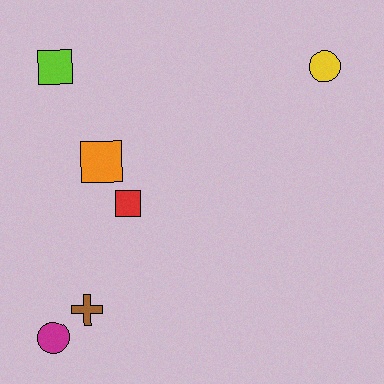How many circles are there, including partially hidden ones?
There are 2 circles.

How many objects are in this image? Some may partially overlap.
There are 6 objects.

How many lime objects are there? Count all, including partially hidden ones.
There is 1 lime object.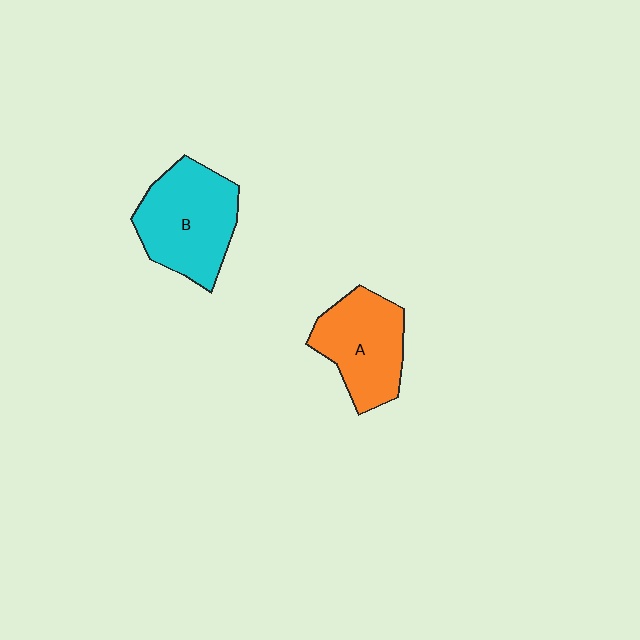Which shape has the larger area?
Shape B (cyan).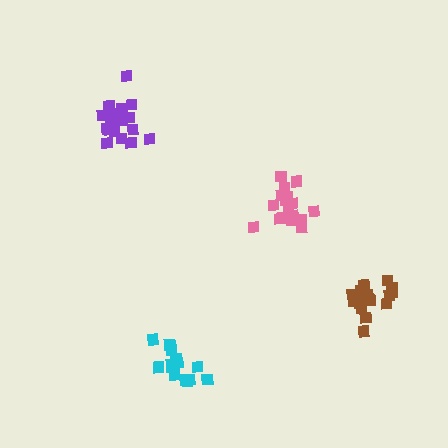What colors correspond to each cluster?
The clusters are colored: pink, purple, brown, cyan.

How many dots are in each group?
Group 1: 18 dots, Group 2: 20 dots, Group 3: 18 dots, Group 4: 15 dots (71 total).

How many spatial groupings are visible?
There are 4 spatial groupings.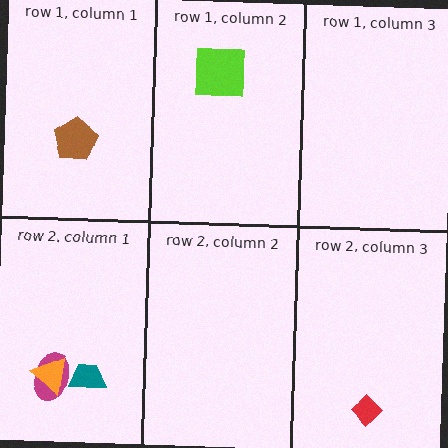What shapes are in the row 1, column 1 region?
The brown pentagon.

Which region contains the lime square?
The row 1, column 2 region.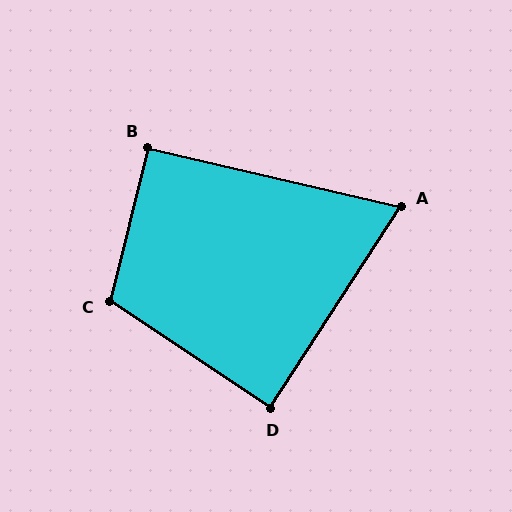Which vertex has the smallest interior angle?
A, at approximately 70 degrees.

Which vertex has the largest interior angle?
C, at approximately 110 degrees.